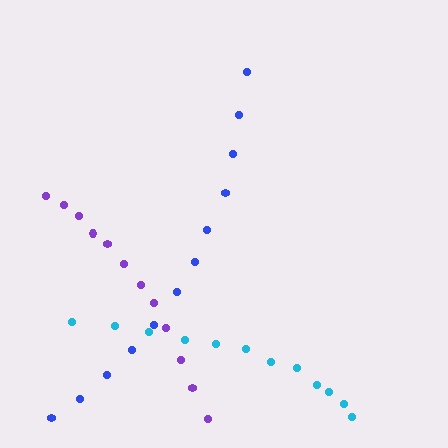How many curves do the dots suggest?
There are 3 distinct paths.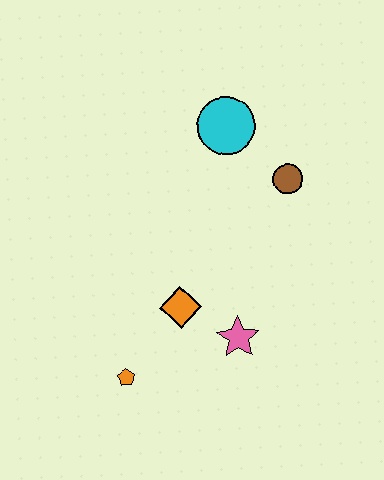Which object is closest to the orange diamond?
The pink star is closest to the orange diamond.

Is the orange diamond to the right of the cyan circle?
No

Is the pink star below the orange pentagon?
No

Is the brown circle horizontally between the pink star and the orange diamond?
No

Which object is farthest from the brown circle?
The orange pentagon is farthest from the brown circle.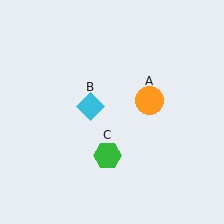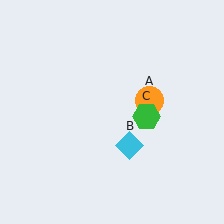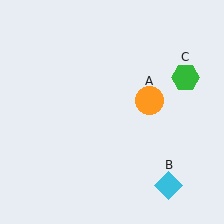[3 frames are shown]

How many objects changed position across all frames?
2 objects changed position: cyan diamond (object B), green hexagon (object C).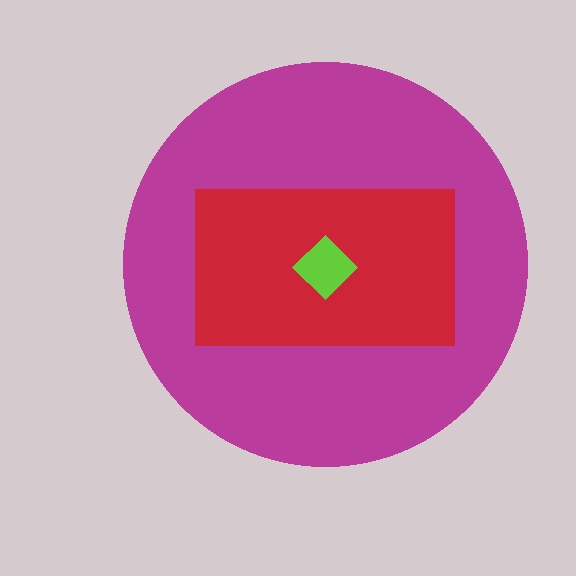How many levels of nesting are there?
3.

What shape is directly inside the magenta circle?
The red rectangle.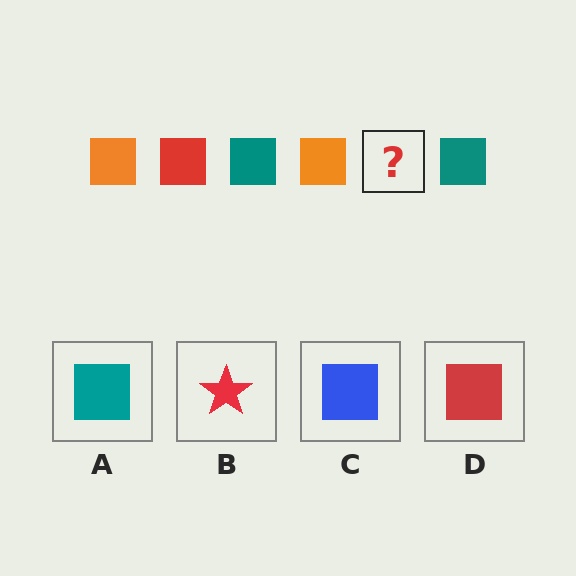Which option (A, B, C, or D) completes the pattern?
D.